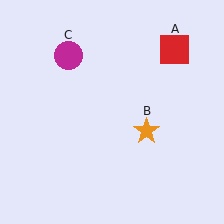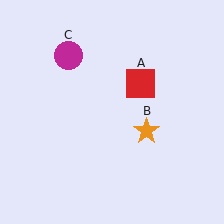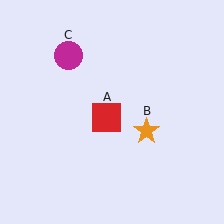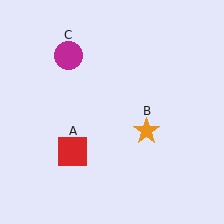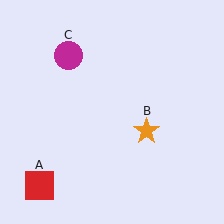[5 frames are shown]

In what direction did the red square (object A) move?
The red square (object A) moved down and to the left.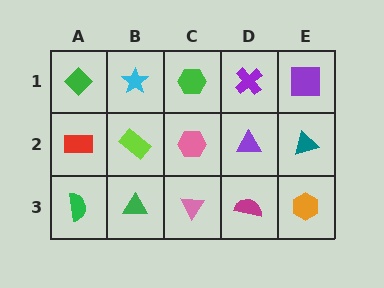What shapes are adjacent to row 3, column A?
A red rectangle (row 2, column A), a green triangle (row 3, column B).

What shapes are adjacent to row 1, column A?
A red rectangle (row 2, column A), a cyan star (row 1, column B).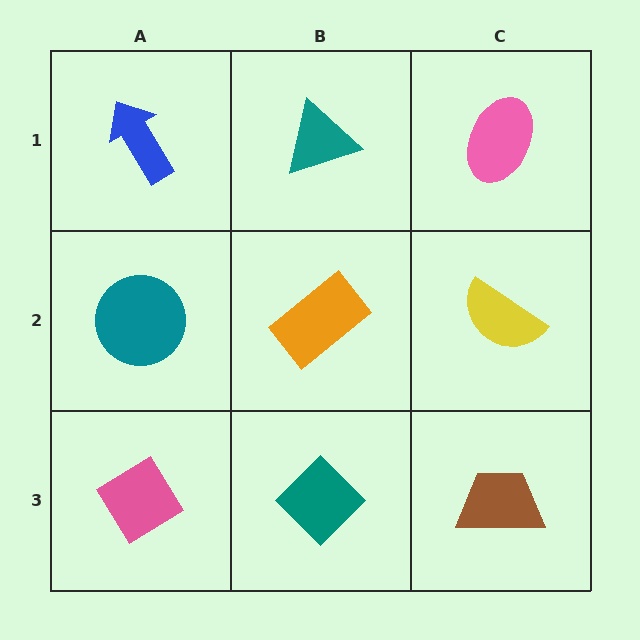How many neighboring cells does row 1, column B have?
3.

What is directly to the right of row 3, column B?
A brown trapezoid.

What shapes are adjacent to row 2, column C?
A pink ellipse (row 1, column C), a brown trapezoid (row 3, column C), an orange rectangle (row 2, column B).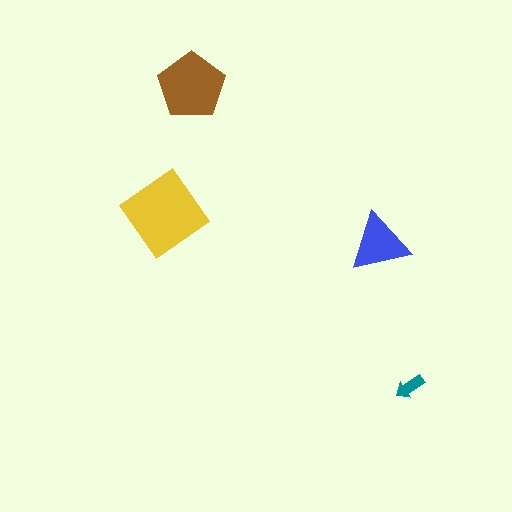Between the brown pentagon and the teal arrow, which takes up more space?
The brown pentagon.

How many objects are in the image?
There are 4 objects in the image.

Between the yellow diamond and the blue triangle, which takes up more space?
The yellow diamond.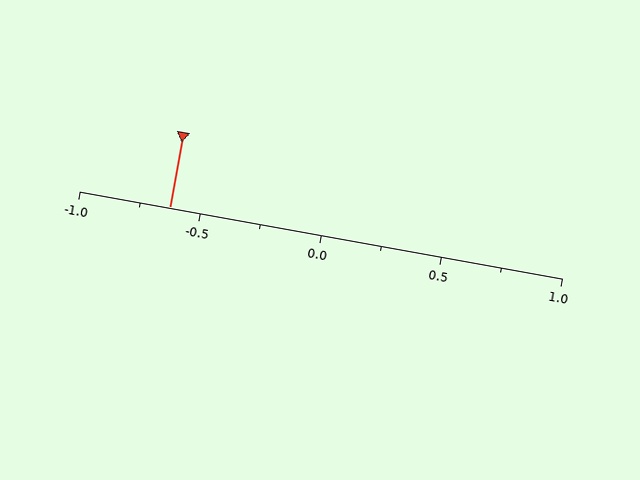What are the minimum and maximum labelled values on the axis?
The axis runs from -1.0 to 1.0.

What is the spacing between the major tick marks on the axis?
The major ticks are spaced 0.5 apart.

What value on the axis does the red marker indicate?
The marker indicates approximately -0.62.